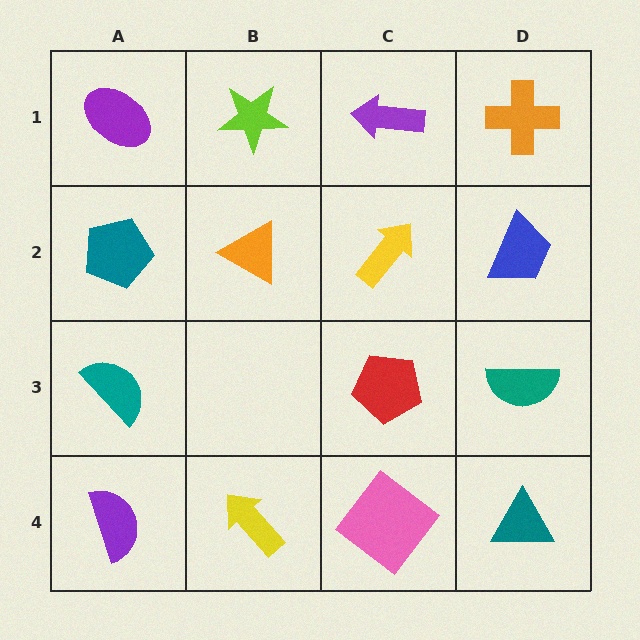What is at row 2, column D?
A blue trapezoid.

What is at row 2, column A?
A teal pentagon.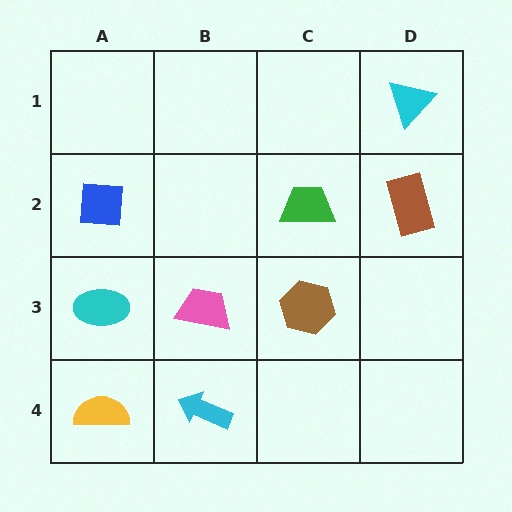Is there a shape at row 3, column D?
No, that cell is empty.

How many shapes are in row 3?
3 shapes.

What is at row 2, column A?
A blue square.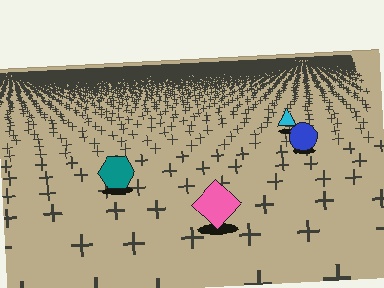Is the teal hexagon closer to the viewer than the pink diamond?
No. The pink diamond is closer — you can tell from the texture gradient: the ground texture is coarser near it.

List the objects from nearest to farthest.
From nearest to farthest: the pink diamond, the teal hexagon, the blue circle, the cyan triangle.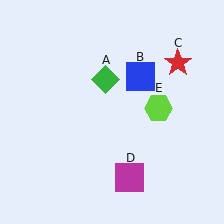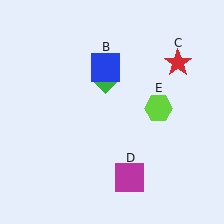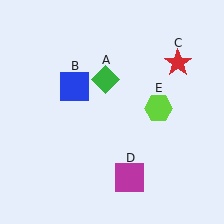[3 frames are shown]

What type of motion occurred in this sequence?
The blue square (object B) rotated counterclockwise around the center of the scene.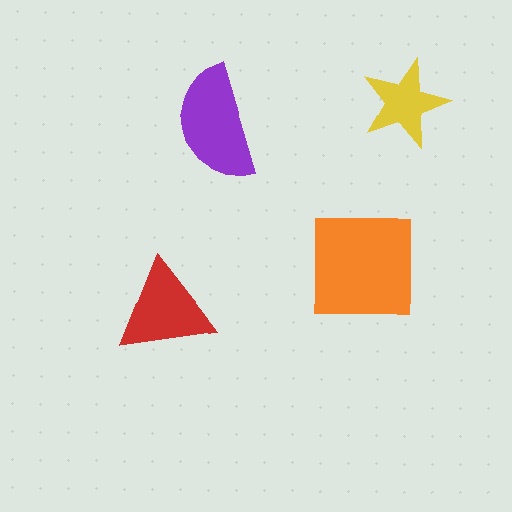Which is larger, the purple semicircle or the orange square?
The orange square.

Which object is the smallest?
The yellow star.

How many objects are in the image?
There are 4 objects in the image.